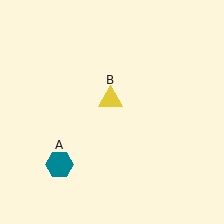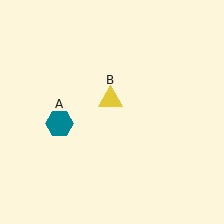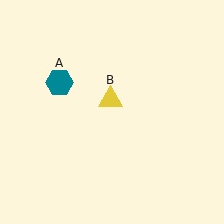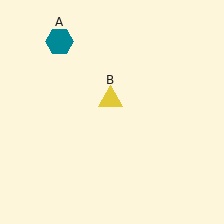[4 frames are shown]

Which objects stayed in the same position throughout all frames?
Yellow triangle (object B) remained stationary.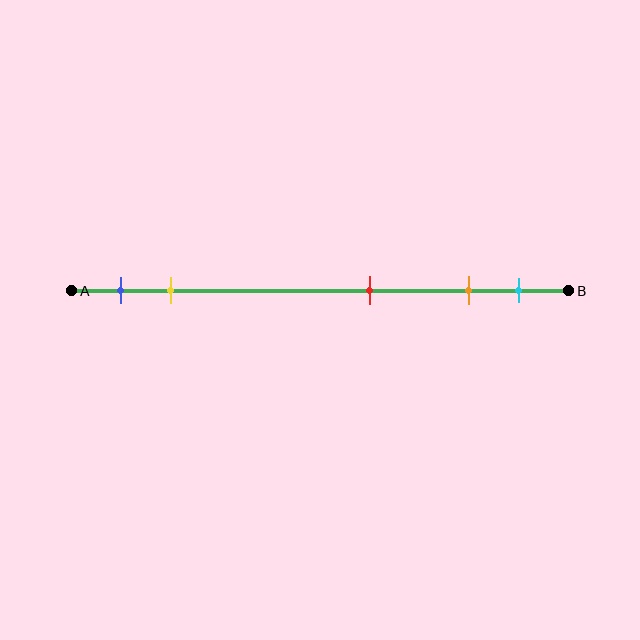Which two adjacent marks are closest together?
The orange and cyan marks are the closest adjacent pair.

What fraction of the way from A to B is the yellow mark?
The yellow mark is approximately 20% (0.2) of the way from A to B.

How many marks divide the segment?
There are 5 marks dividing the segment.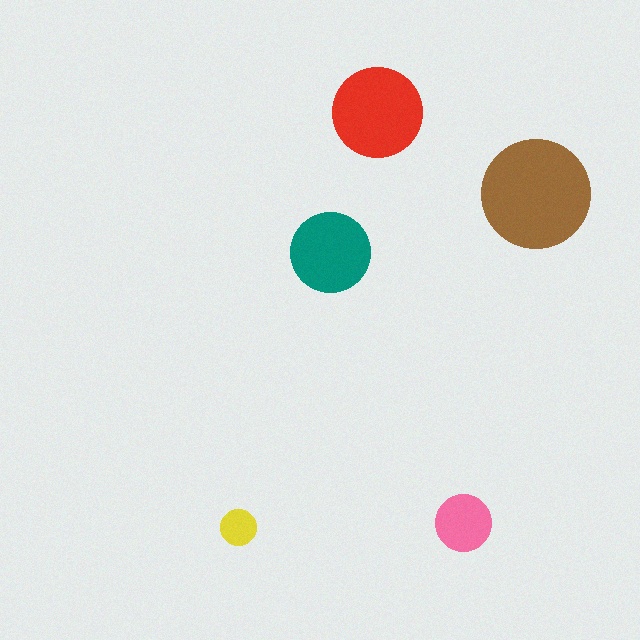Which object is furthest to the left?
The yellow circle is leftmost.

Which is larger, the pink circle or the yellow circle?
The pink one.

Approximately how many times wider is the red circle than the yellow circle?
About 2.5 times wider.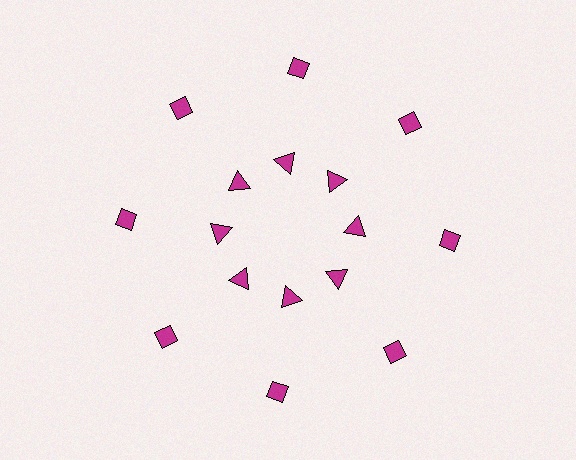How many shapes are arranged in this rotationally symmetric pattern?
There are 16 shapes, arranged in 8 groups of 2.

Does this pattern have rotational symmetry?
Yes, this pattern has 8-fold rotational symmetry. It looks the same after rotating 45 degrees around the center.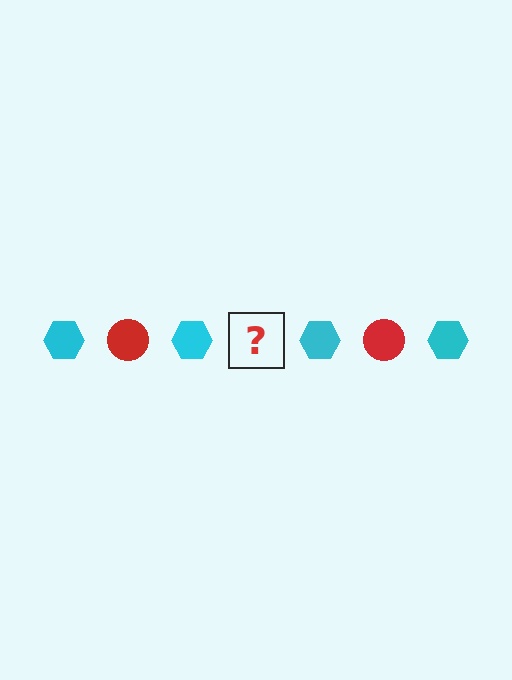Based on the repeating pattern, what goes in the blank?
The blank should be a red circle.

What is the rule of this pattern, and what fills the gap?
The rule is that the pattern alternates between cyan hexagon and red circle. The gap should be filled with a red circle.